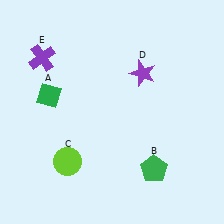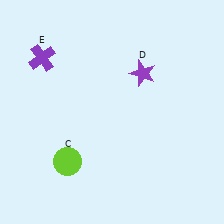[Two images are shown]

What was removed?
The green diamond (A), the green pentagon (B) were removed in Image 2.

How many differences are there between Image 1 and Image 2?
There are 2 differences between the two images.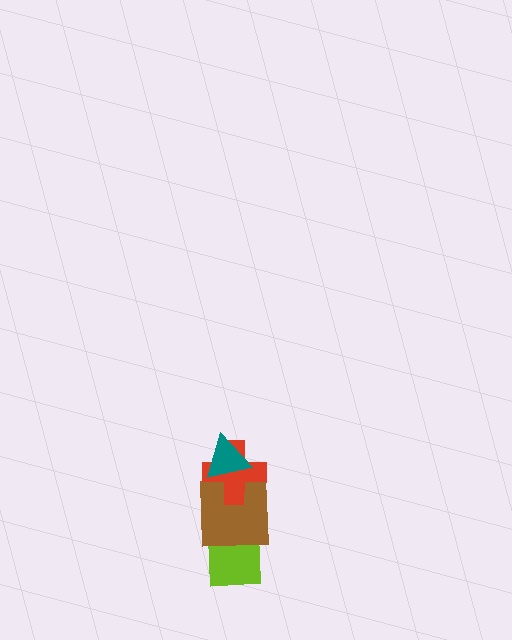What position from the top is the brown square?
The brown square is 3rd from the top.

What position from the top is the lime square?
The lime square is 4th from the top.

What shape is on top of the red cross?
The teal triangle is on top of the red cross.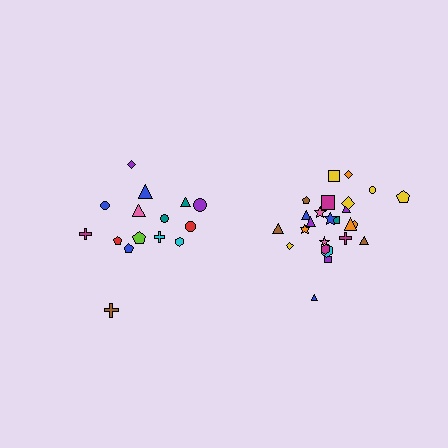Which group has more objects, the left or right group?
The right group.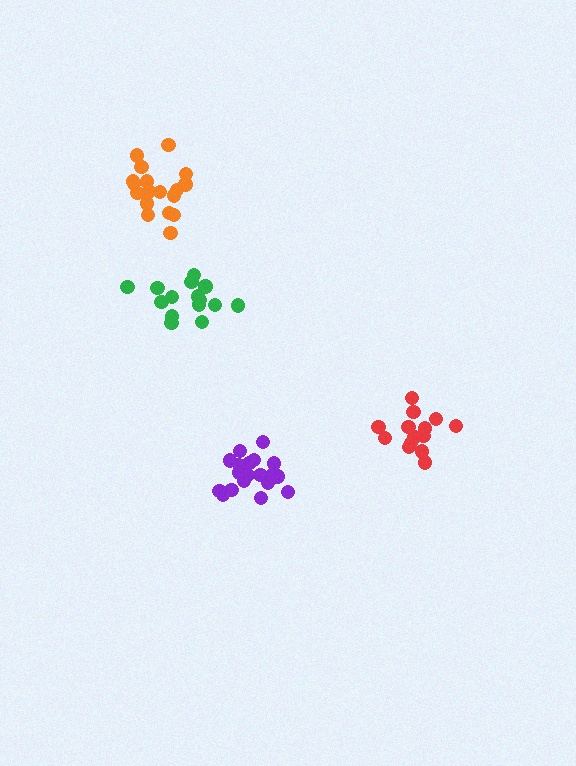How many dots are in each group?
Group 1: 19 dots, Group 2: 14 dots, Group 3: 19 dots, Group 4: 15 dots (67 total).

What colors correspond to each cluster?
The clusters are colored: orange, red, purple, green.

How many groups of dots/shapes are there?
There are 4 groups.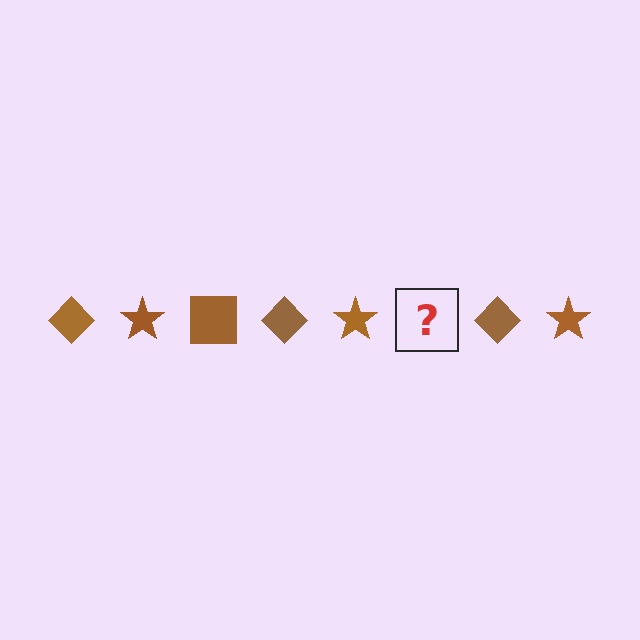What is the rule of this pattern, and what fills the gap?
The rule is that the pattern cycles through diamond, star, square shapes in brown. The gap should be filled with a brown square.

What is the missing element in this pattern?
The missing element is a brown square.